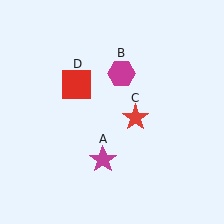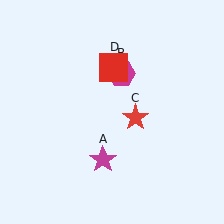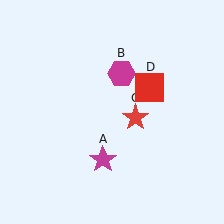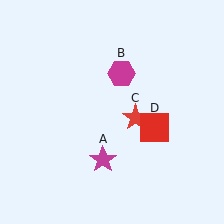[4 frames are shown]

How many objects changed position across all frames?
1 object changed position: red square (object D).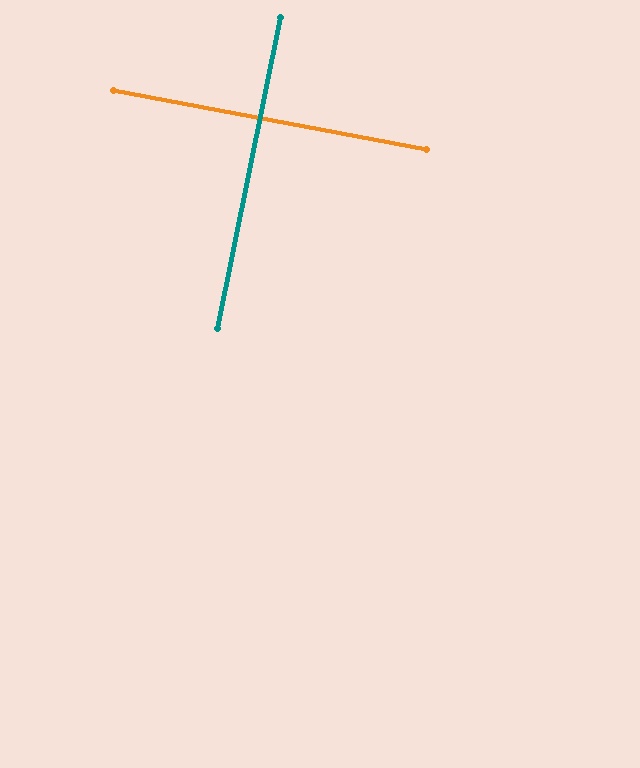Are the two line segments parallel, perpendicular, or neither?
Perpendicular — they meet at approximately 89°.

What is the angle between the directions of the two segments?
Approximately 89 degrees.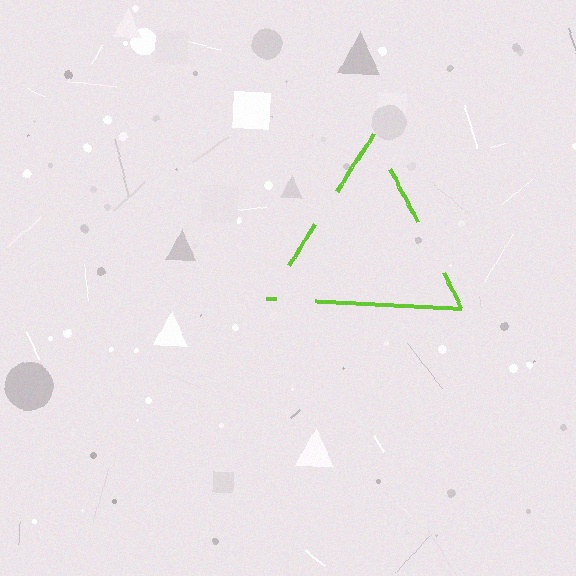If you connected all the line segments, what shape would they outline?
They would outline a triangle.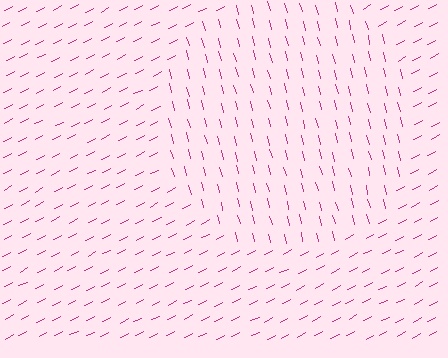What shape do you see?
I see a circle.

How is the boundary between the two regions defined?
The boundary is defined purely by a change in line orientation (approximately 77 degrees difference). All lines are the same color and thickness.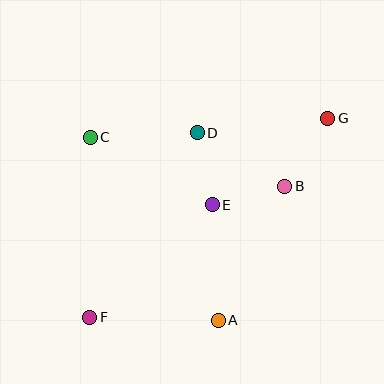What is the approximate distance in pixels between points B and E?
The distance between B and E is approximately 75 pixels.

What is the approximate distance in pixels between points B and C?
The distance between B and C is approximately 201 pixels.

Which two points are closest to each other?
Points D and E are closest to each other.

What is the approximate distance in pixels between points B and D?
The distance between B and D is approximately 103 pixels.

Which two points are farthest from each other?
Points F and G are farthest from each other.